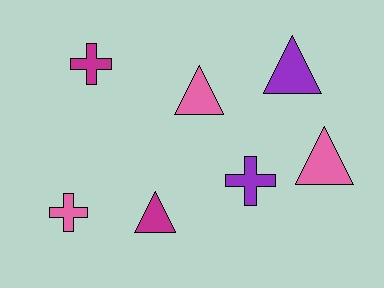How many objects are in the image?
There are 7 objects.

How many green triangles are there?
There are no green triangles.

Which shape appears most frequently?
Triangle, with 4 objects.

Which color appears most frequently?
Pink, with 3 objects.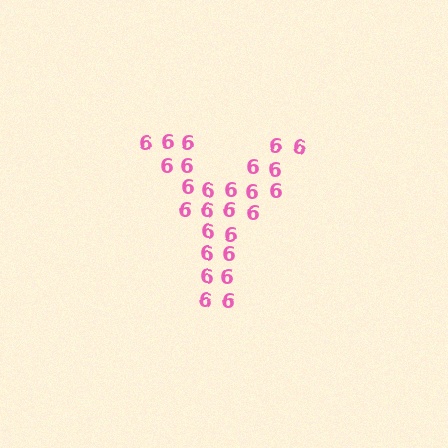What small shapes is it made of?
It is made of small digit 6's.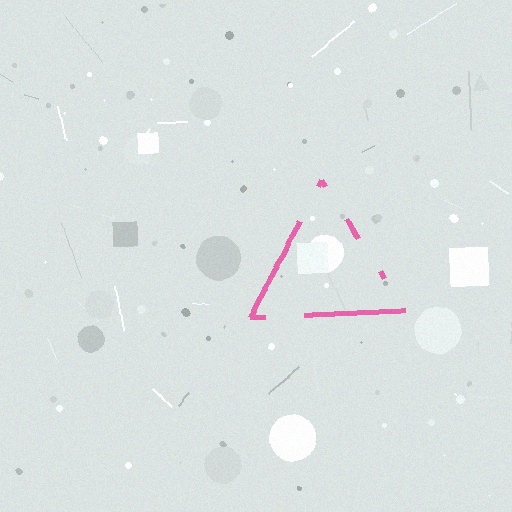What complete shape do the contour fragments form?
The contour fragments form a triangle.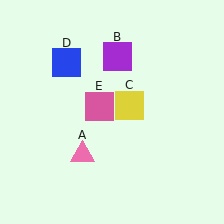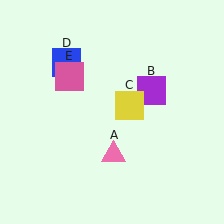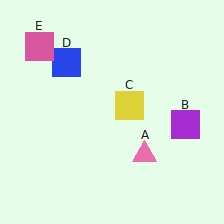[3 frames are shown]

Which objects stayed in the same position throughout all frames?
Yellow square (object C) and blue square (object D) remained stationary.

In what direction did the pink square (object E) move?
The pink square (object E) moved up and to the left.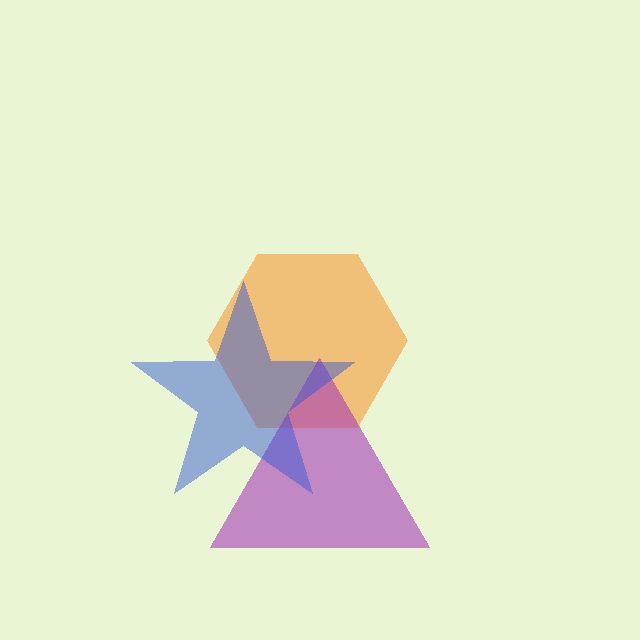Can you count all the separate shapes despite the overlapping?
Yes, there are 3 separate shapes.